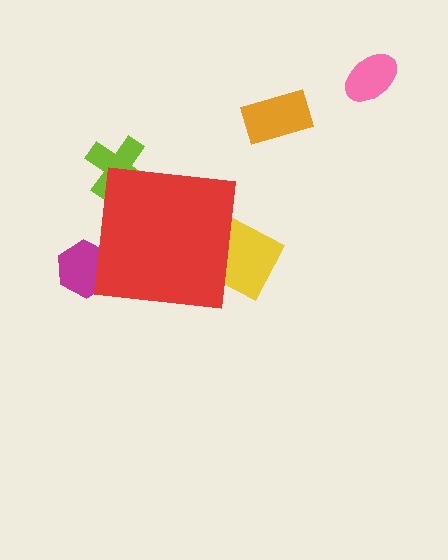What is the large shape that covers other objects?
A red square.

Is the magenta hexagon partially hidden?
Yes, the magenta hexagon is partially hidden behind the red square.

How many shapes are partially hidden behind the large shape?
3 shapes are partially hidden.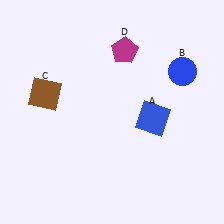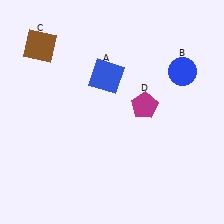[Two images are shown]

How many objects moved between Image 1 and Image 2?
3 objects moved between the two images.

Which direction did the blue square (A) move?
The blue square (A) moved left.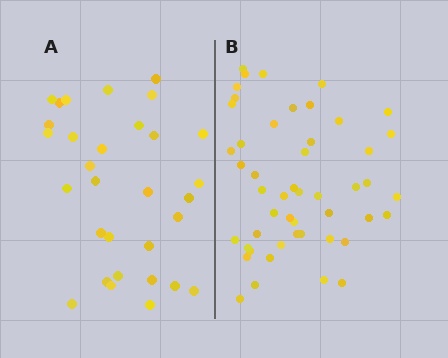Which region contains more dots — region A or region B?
Region B (the right region) has more dots.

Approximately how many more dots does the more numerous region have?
Region B has approximately 20 more dots than region A.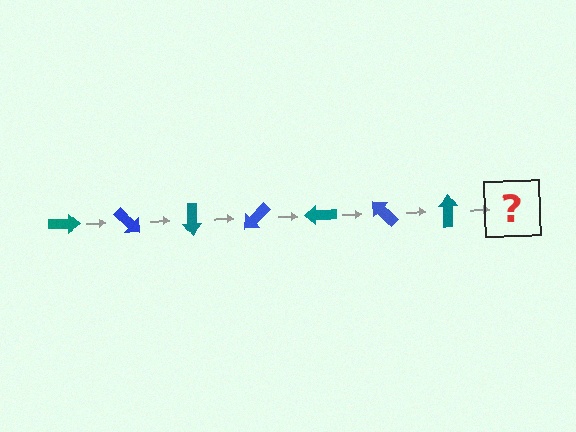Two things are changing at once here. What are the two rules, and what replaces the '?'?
The two rules are that it rotates 45 degrees each step and the color cycles through teal and blue. The '?' should be a blue arrow, rotated 315 degrees from the start.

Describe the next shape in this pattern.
It should be a blue arrow, rotated 315 degrees from the start.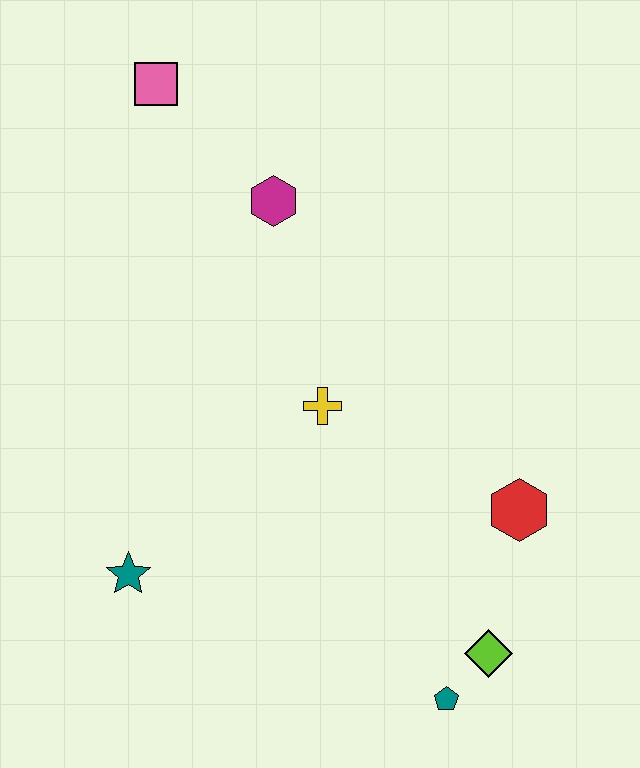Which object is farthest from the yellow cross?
The pink square is farthest from the yellow cross.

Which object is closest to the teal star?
The yellow cross is closest to the teal star.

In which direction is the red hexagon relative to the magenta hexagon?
The red hexagon is below the magenta hexagon.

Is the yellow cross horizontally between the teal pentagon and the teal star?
Yes